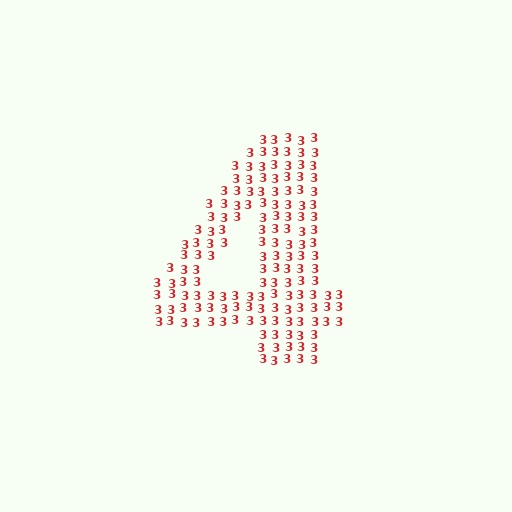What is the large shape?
The large shape is the digit 4.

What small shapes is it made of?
It is made of small digit 3's.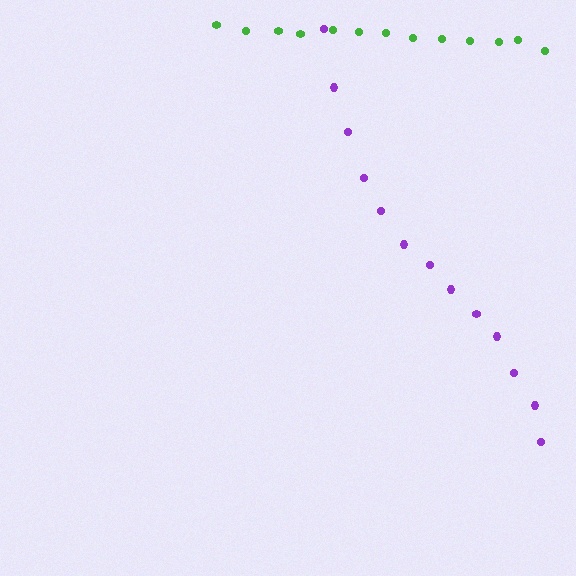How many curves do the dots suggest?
There are 2 distinct paths.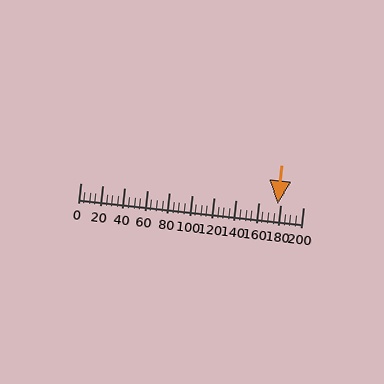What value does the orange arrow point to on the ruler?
The orange arrow points to approximately 177.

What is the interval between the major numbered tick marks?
The major tick marks are spaced 20 units apart.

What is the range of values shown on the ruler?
The ruler shows values from 0 to 200.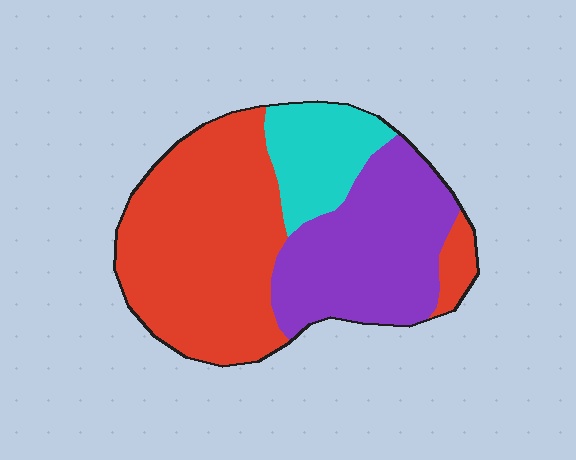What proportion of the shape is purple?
Purple covers 34% of the shape.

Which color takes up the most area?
Red, at roughly 50%.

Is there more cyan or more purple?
Purple.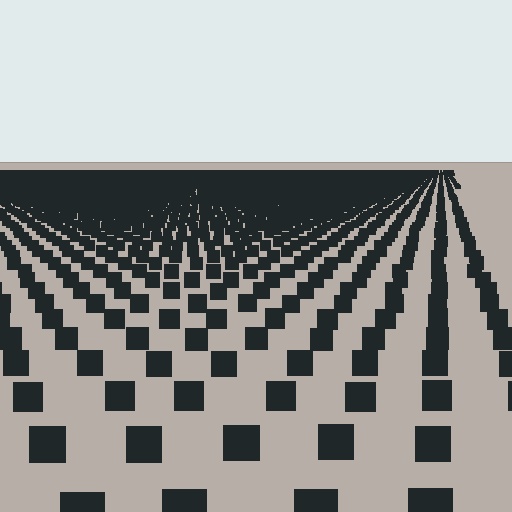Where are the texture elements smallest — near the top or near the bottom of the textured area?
Near the top.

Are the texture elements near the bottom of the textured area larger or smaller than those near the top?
Larger. Near the bottom, elements are closer to the viewer and appear at a bigger on-screen size.